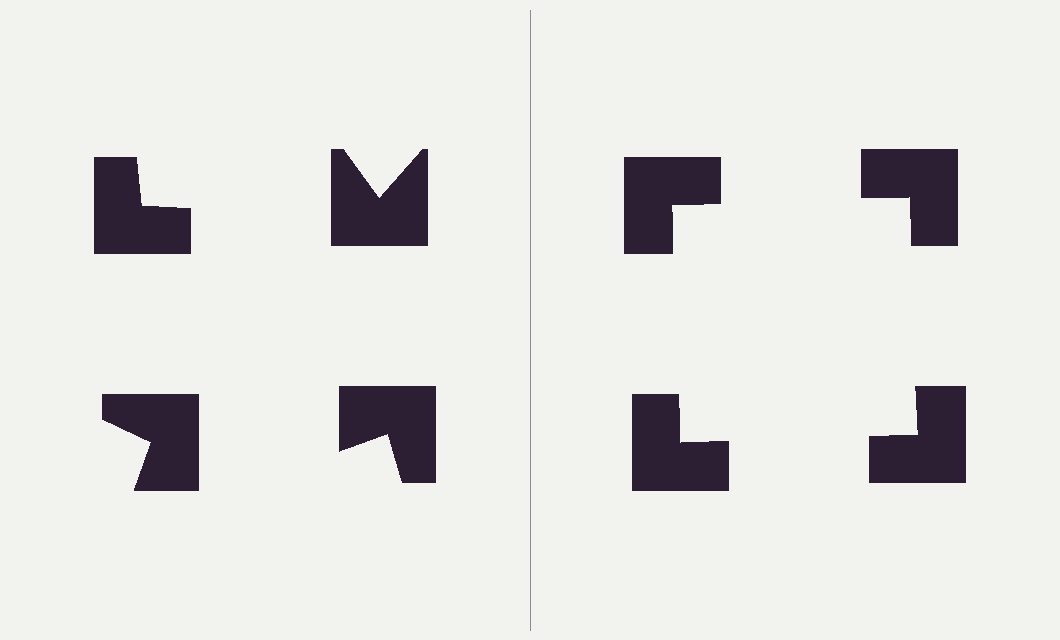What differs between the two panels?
The notched squares are positioned identically on both sides; only the wedge orientations differ. On the right they align to a square; on the left they are misaligned.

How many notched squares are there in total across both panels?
8 — 4 on each side.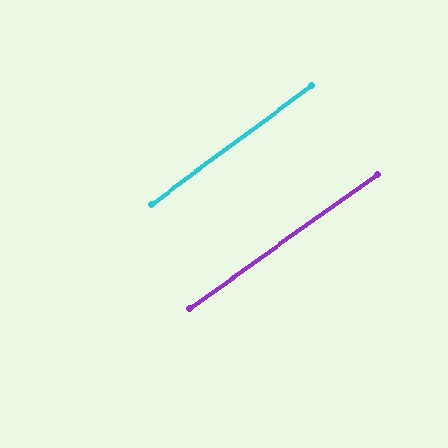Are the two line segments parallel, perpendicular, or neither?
Parallel — their directions differ by only 0.9°.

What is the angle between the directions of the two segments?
Approximately 1 degree.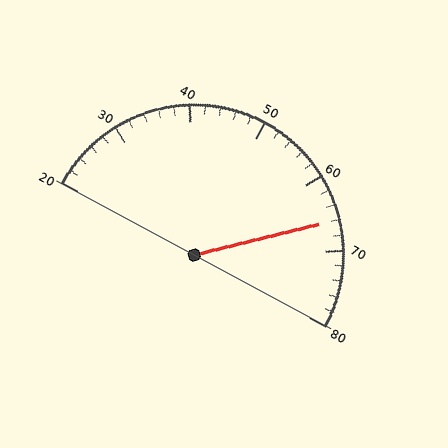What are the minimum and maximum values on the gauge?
The gauge ranges from 20 to 80.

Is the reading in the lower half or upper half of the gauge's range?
The reading is in the upper half of the range (20 to 80).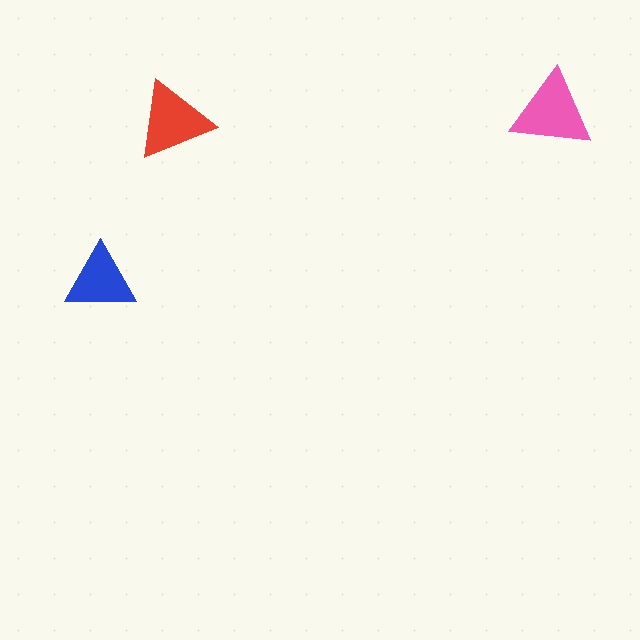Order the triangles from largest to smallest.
the pink one, the red one, the blue one.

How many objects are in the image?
There are 3 objects in the image.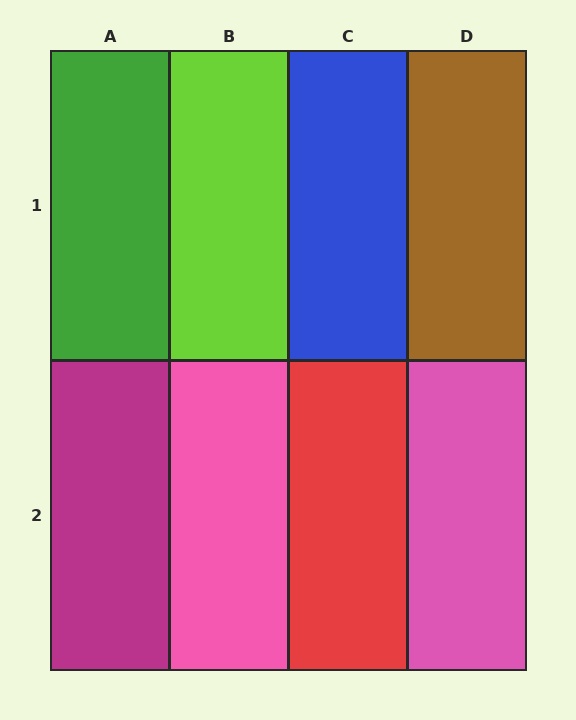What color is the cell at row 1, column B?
Lime.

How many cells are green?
1 cell is green.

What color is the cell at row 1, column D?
Brown.